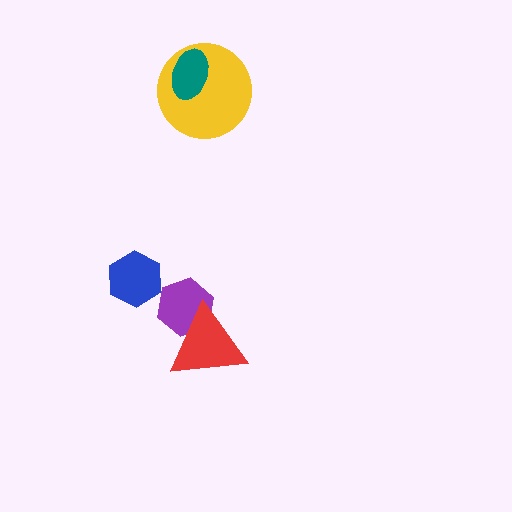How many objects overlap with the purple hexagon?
1 object overlaps with the purple hexagon.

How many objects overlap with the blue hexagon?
0 objects overlap with the blue hexagon.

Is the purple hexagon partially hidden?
Yes, it is partially covered by another shape.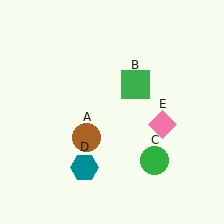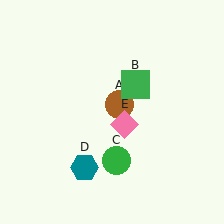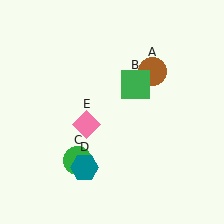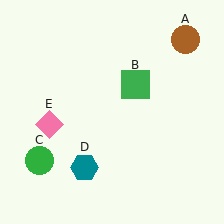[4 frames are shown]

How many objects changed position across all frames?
3 objects changed position: brown circle (object A), green circle (object C), pink diamond (object E).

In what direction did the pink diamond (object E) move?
The pink diamond (object E) moved left.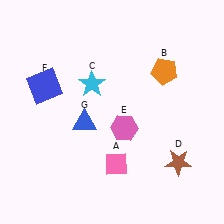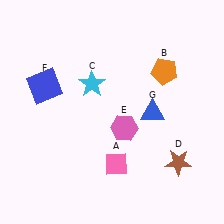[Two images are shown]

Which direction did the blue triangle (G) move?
The blue triangle (G) moved right.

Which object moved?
The blue triangle (G) moved right.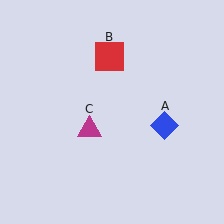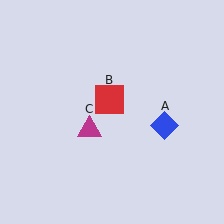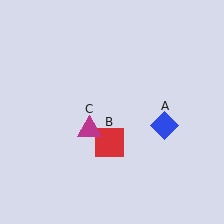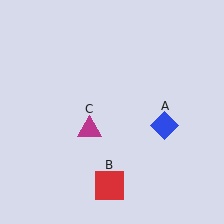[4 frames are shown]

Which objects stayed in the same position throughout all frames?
Blue diamond (object A) and magenta triangle (object C) remained stationary.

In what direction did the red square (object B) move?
The red square (object B) moved down.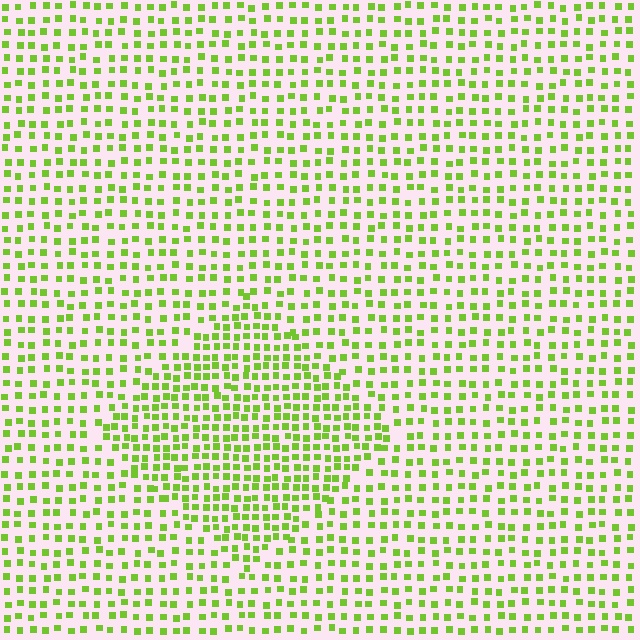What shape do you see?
I see a diamond.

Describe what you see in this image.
The image contains small lime elements arranged at two different densities. A diamond-shaped region is visible where the elements are more densely packed than the surrounding area.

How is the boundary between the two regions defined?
The boundary is defined by a change in element density (approximately 1.7x ratio). All elements are the same color, size, and shape.